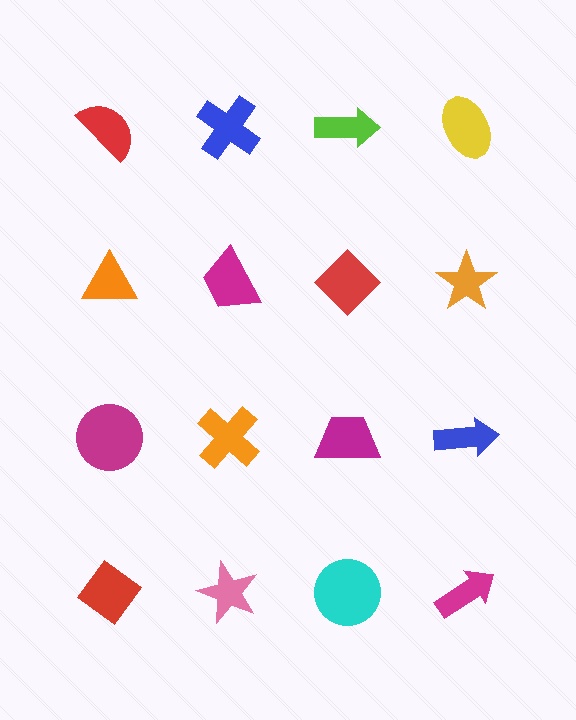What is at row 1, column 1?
A red semicircle.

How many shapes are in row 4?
4 shapes.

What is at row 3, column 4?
A blue arrow.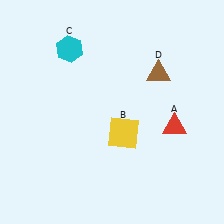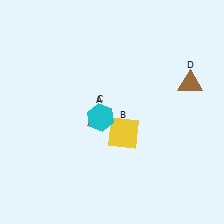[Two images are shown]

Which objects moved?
The objects that moved are: the red triangle (A), the cyan hexagon (C), the brown triangle (D).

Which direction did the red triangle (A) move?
The red triangle (A) moved left.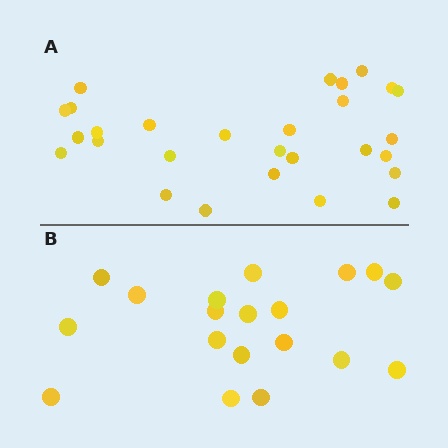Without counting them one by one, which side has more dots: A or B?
Region A (the top region) has more dots.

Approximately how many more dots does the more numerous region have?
Region A has roughly 8 or so more dots than region B.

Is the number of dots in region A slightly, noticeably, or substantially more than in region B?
Region A has substantially more. The ratio is roughly 1.5 to 1.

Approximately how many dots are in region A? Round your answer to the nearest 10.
About 30 dots. (The exact count is 28, which rounds to 30.)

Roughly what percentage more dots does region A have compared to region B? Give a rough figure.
About 45% more.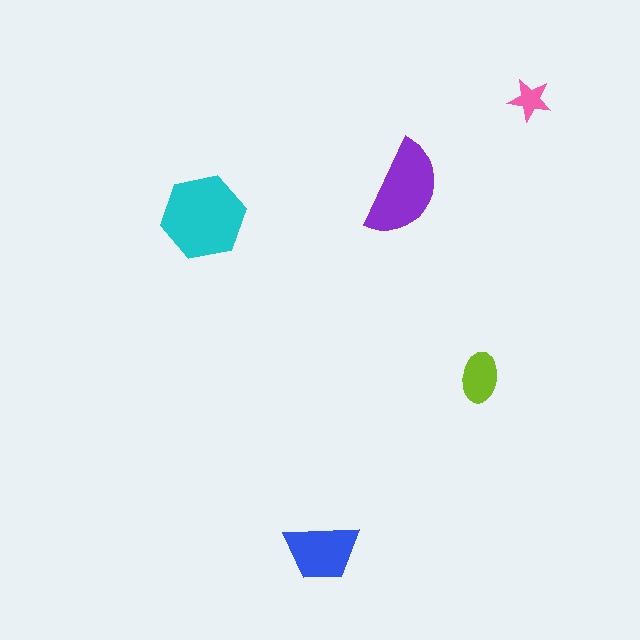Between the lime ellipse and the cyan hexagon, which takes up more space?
The cyan hexagon.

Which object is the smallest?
The pink star.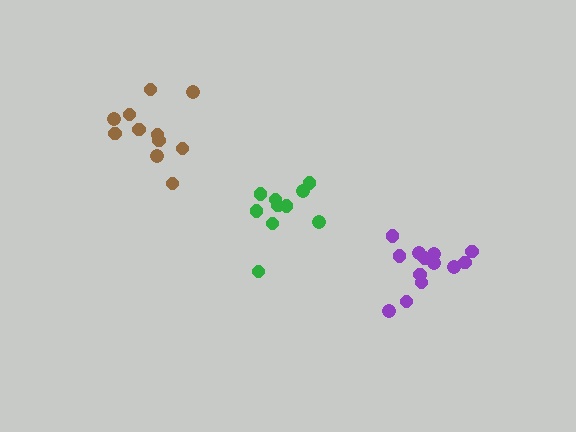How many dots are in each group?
Group 1: 13 dots, Group 2: 11 dots, Group 3: 10 dots (34 total).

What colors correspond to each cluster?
The clusters are colored: purple, brown, green.